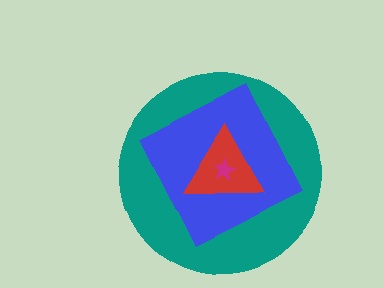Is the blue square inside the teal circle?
Yes.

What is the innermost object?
The magenta star.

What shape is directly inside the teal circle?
The blue square.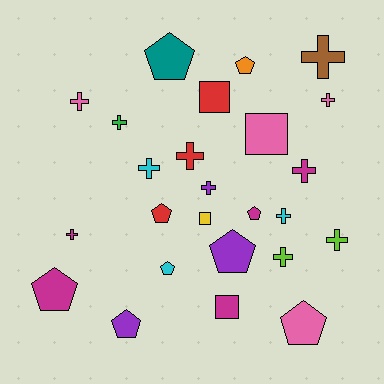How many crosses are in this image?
There are 12 crosses.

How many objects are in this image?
There are 25 objects.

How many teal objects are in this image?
There is 1 teal object.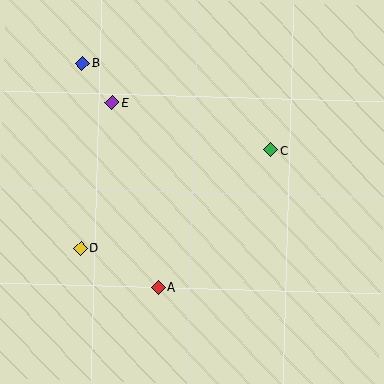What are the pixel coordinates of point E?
Point E is at (112, 103).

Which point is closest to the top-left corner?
Point B is closest to the top-left corner.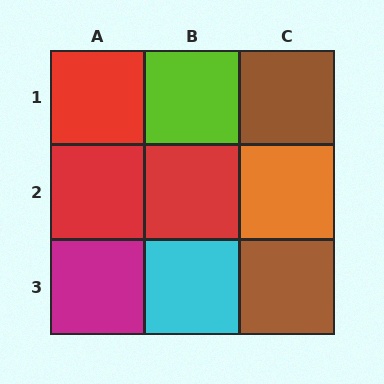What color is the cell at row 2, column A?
Red.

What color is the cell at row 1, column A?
Red.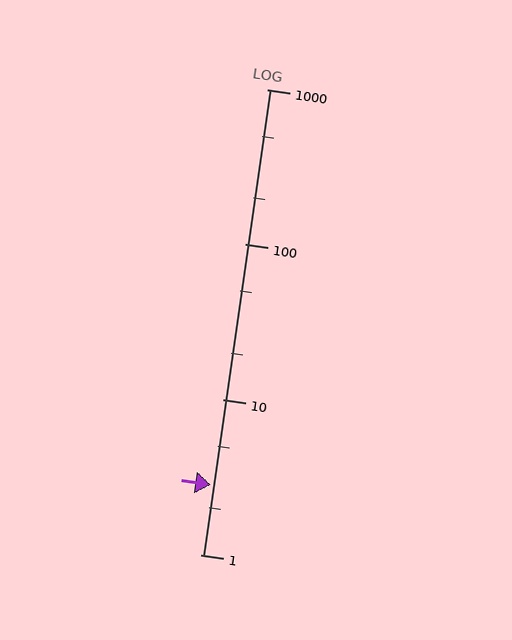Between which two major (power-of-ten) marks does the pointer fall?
The pointer is between 1 and 10.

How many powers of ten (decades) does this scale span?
The scale spans 3 decades, from 1 to 1000.